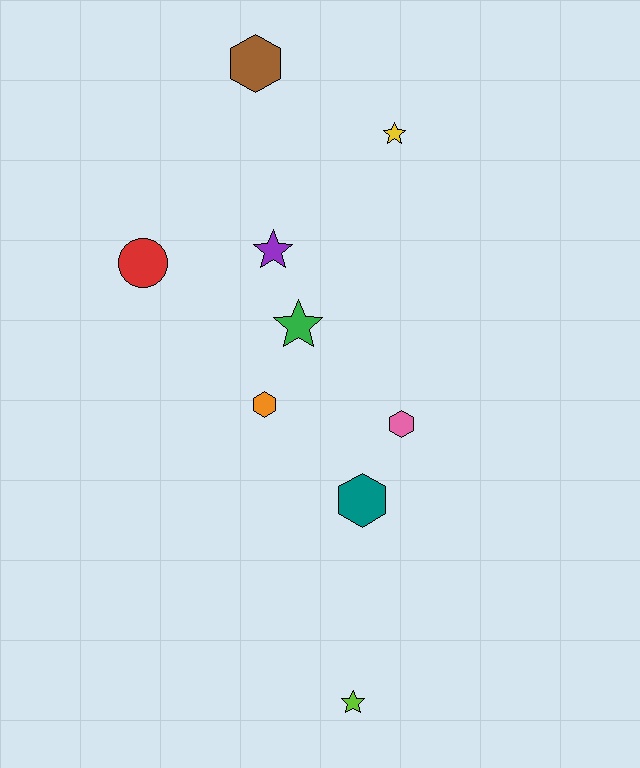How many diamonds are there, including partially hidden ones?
There are no diamonds.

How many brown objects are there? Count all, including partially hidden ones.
There is 1 brown object.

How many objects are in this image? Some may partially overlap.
There are 9 objects.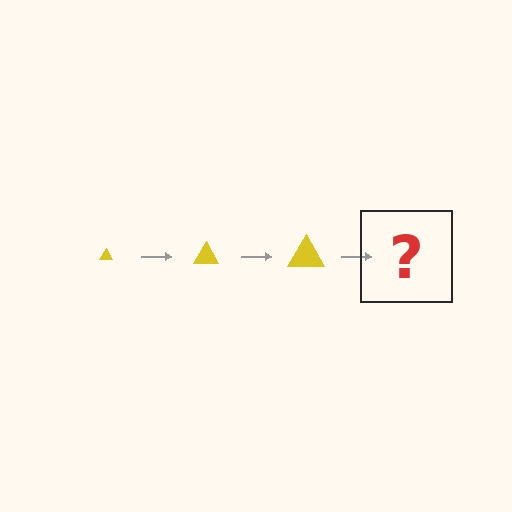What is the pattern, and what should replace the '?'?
The pattern is that the triangle gets progressively larger each step. The '?' should be a yellow triangle, larger than the previous one.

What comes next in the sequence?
The next element should be a yellow triangle, larger than the previous one.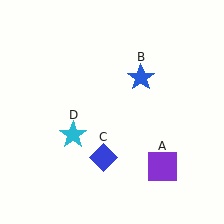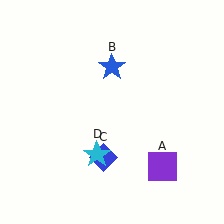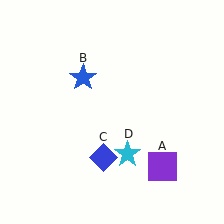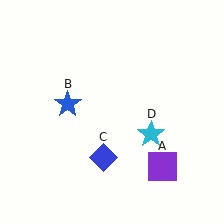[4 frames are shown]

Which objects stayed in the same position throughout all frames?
Purple square (object A) and blue diamond (object C) remained stationary.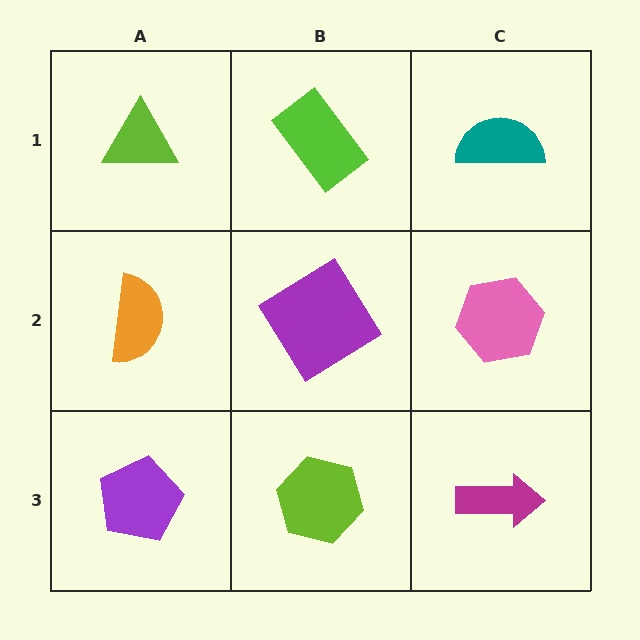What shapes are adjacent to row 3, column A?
An orange semicircle (row 2, column A), a lime hexagon (row 3, column B).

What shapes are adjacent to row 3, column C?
A pink hexagon (row 2, column C), a lime hexagon (row 3, column B).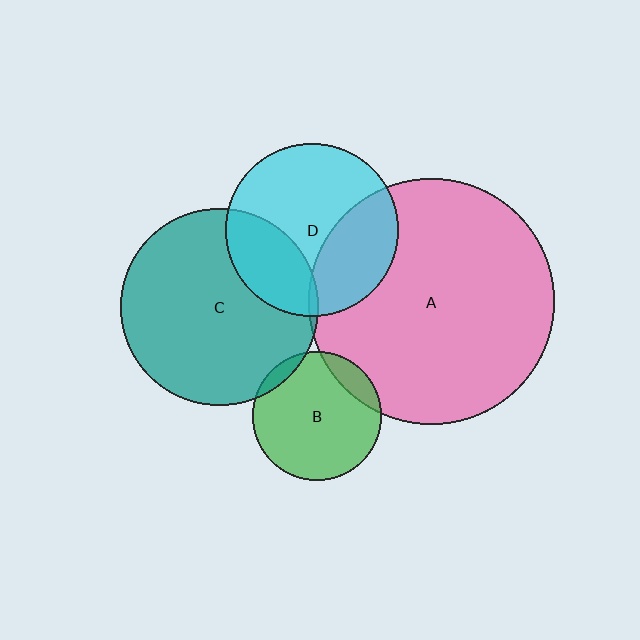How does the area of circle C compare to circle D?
Approximately 1.3 times.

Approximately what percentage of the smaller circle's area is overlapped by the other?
Approximately 25%.